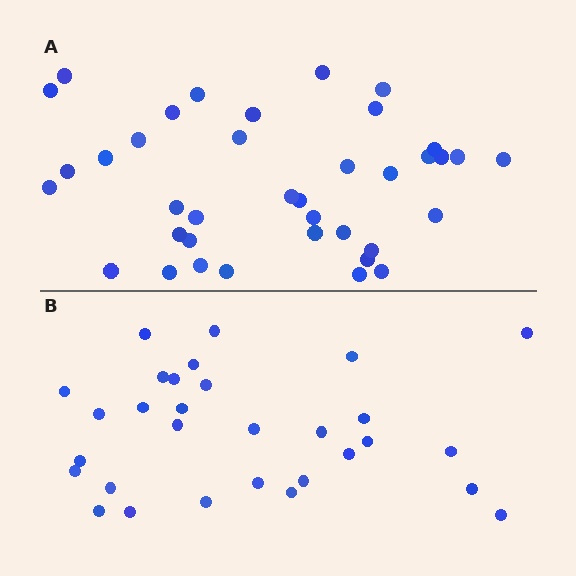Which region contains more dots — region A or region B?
Region A (the top region) has more dots.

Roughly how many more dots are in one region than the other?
Region A has roughly 8 or so more dots than region B.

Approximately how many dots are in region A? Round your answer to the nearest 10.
About 40 dots. (The exact count is 38, which rounds to 40.)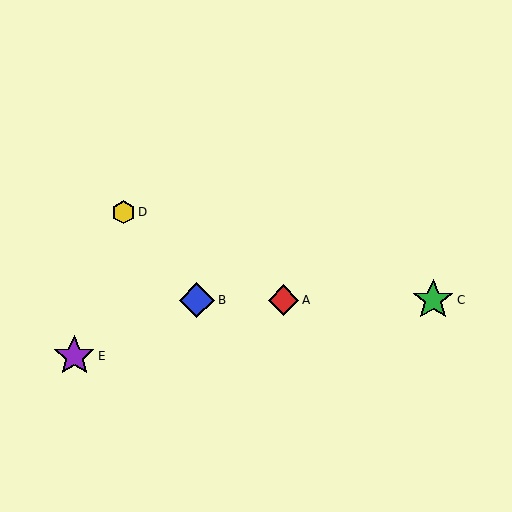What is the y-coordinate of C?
Object C is at y≈300.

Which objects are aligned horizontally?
Objects A, B, C are aligned horizontally.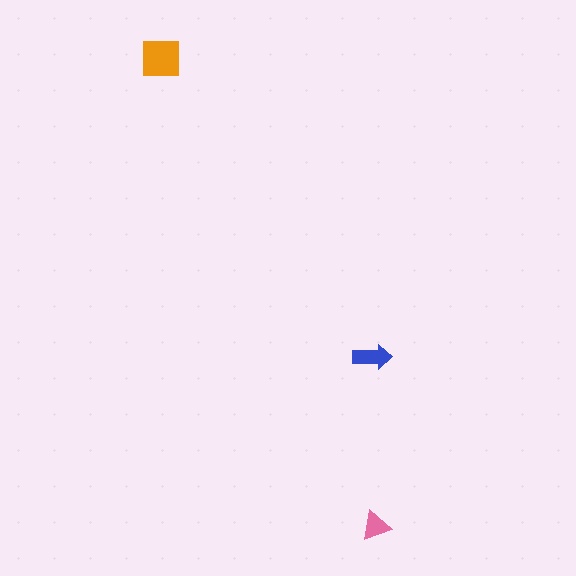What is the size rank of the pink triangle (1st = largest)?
3rd.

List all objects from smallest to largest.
The pink triangle, the blue arrow, the orange square.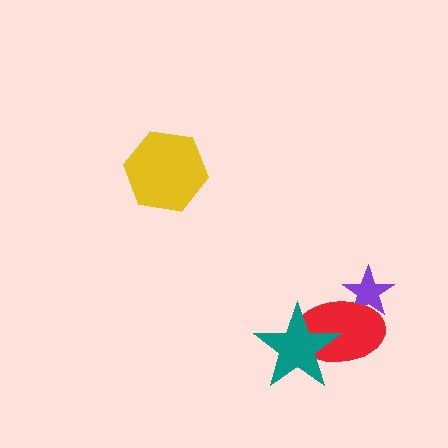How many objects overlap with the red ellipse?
2 objects overlap with the red ellipse.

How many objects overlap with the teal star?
1 object overlaps with the teal star.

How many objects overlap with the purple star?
1 object overlaps with the purple star.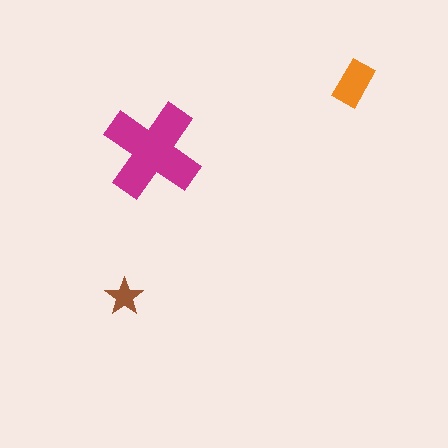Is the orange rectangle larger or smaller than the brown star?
Larger.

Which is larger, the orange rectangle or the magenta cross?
The magenta cross.